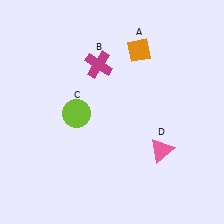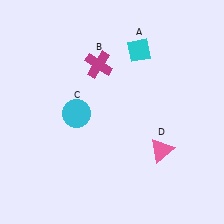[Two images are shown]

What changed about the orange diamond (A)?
In Image 1, A is orange. In Image 2, it changed to cyan.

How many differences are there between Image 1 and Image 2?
There are 2 differences between the two images.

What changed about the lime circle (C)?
In Image 1, C is lime. In Image 2, it changed to cyan.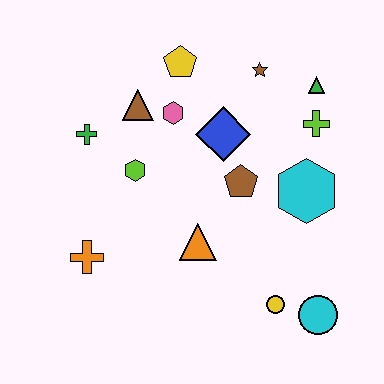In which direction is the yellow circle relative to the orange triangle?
The yellow circle is to the right of the orange triangle.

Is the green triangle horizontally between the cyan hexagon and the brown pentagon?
No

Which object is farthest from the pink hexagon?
The cyan circle is farthest from the pink hexagon.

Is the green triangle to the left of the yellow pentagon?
No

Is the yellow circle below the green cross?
Yes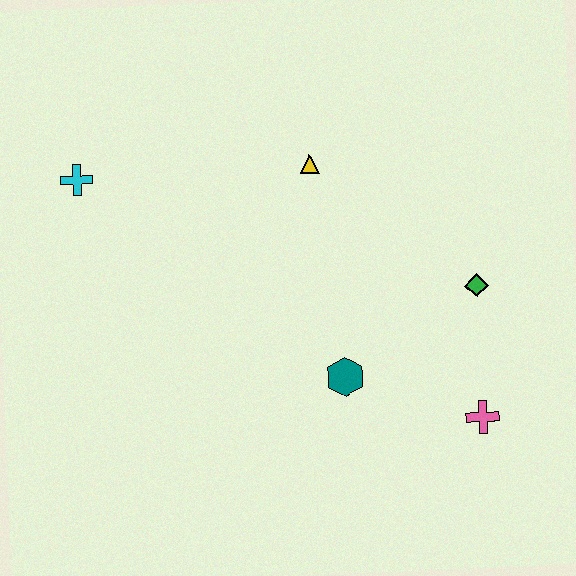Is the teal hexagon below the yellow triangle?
Yes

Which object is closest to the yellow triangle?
The green diamond is closest to the yellow triangle.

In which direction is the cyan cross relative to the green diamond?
The cyan cross is to the left of the green diamond.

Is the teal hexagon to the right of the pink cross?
No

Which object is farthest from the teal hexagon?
The cyan cross is farthest from the teal hexagon.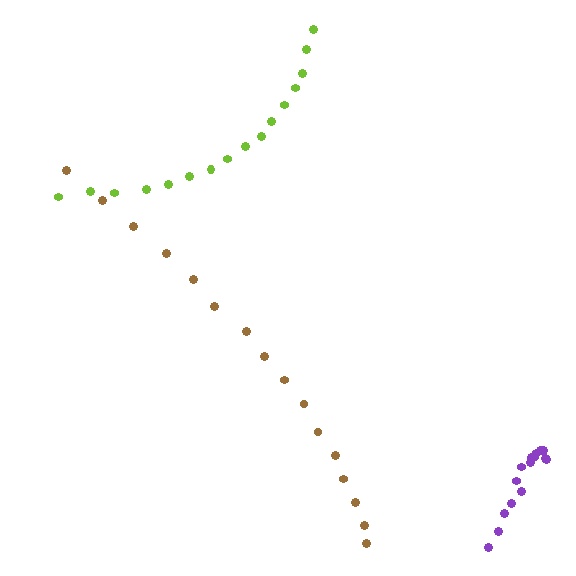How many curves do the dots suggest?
There are 3 distinct paths.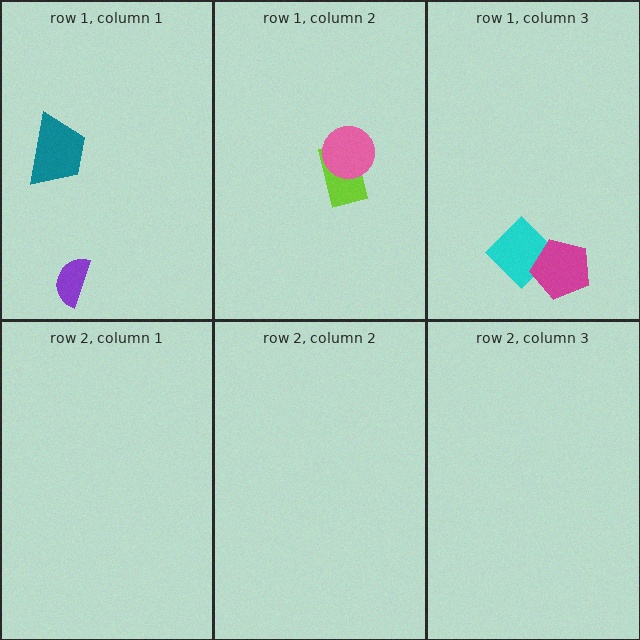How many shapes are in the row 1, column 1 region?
2.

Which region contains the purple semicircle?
The row 1, column 1 region.